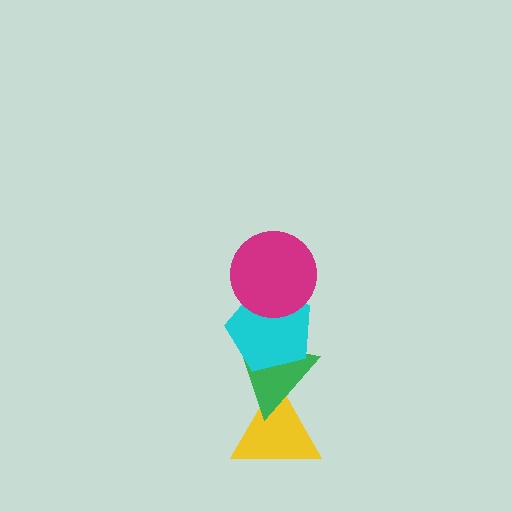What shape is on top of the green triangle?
The cyan pentagon is on top of the green triangle.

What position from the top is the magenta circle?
The magenta circle is 1st from the top.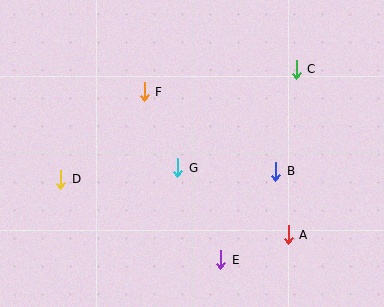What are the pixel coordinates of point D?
Point D is at (61, 179).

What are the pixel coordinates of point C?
Point C is at (296, 69).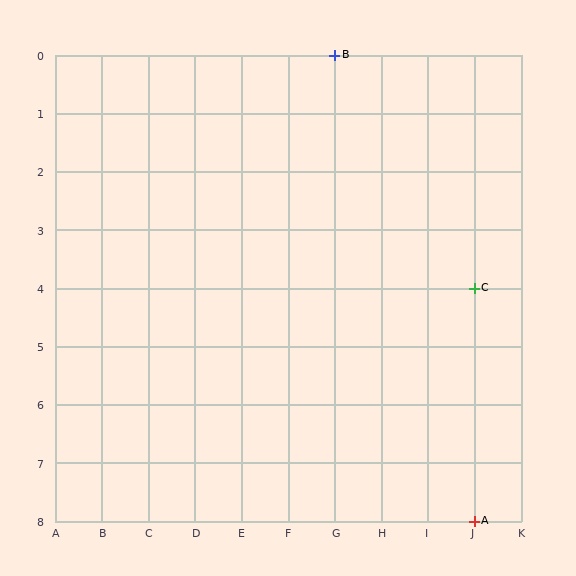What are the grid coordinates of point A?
Point A is at grid coordinates (J, 8).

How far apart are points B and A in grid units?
Points B and A are 3 columns and 8 rows apart (about 8.5 grid units diagonally).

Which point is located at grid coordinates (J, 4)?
Point C is at (J, 4).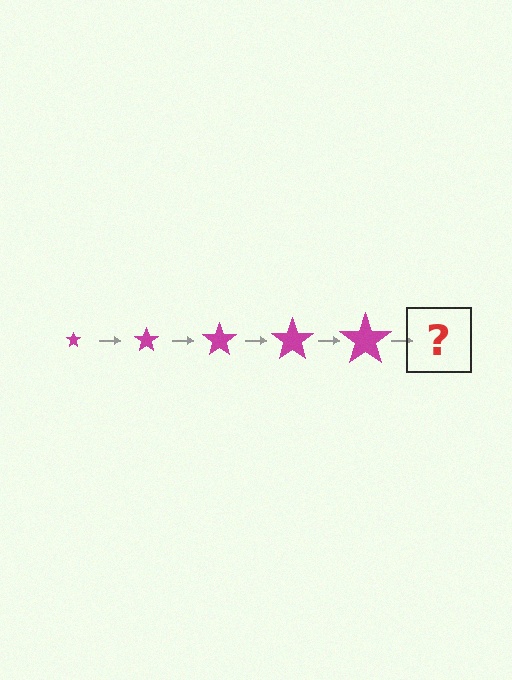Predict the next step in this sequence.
The next step is a magenta star, larger than the previous one.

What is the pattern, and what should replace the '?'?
The pattern is that the star gets progressively larger each step. The '?' should be a magenta star, larger than the previous one.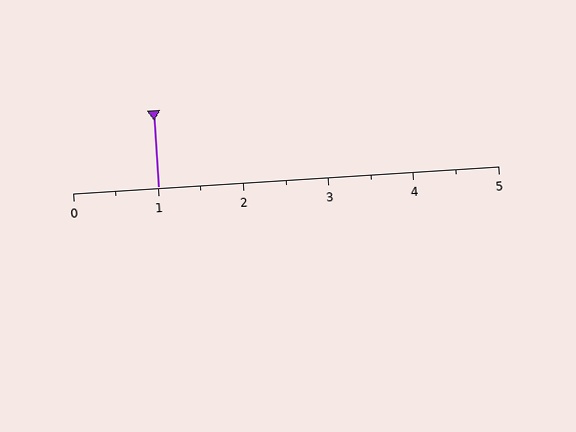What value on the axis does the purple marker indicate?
The marker indicates approximately 1.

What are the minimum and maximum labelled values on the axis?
The axis runs from 0 to 5.